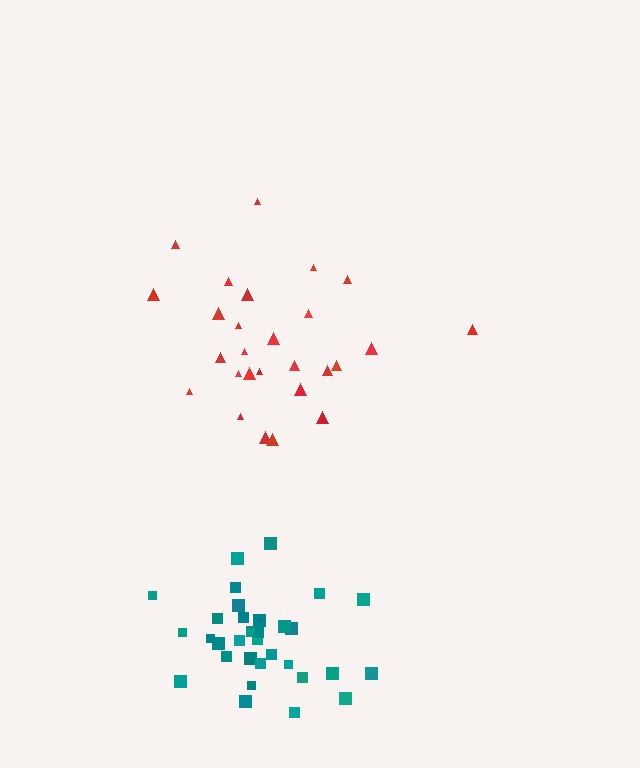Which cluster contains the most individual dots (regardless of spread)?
Teal (33).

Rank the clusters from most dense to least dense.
teal, red.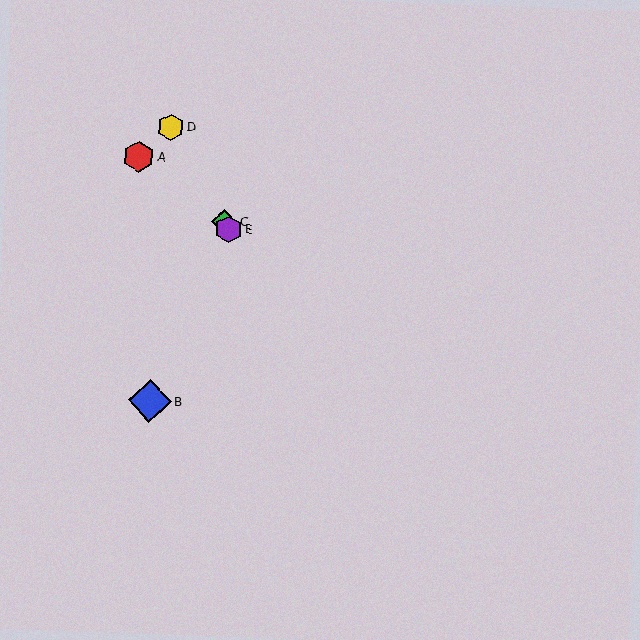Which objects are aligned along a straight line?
Objects C, D, E are aligned along a straight line.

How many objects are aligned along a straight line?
3 objects (C, D, E) are aligned along a straight line.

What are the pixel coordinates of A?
Object A is at (139, 157).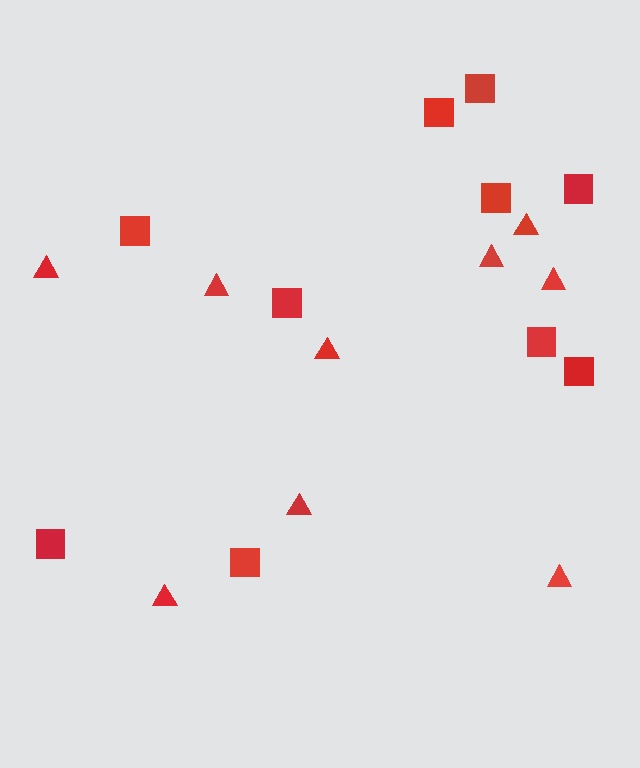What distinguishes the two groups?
There are 2 groups: one group of triangles (9) and one group of squares (10).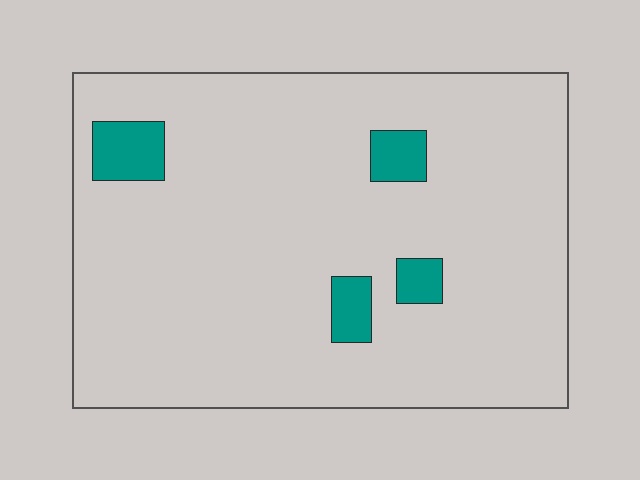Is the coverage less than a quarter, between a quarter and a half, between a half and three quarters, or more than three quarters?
Less than a quarter.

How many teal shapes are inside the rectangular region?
4.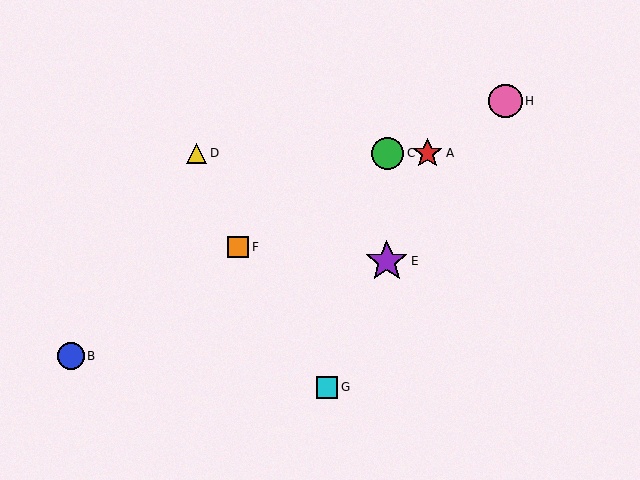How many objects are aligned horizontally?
3 objects (A, C, D) are aligned horizontally.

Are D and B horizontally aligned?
No, D is at y≈153 and B is at y≈356.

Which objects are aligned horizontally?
Objects A, C, D are aligned horizontally.